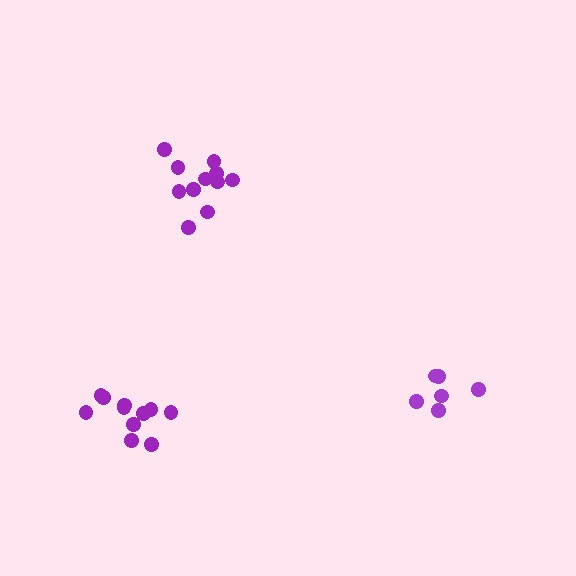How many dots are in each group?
Group 1: 11 dots, Group 2: 11 dots, Group 3: 6 dots (28 total).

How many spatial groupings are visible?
There are 3 spatial groupings.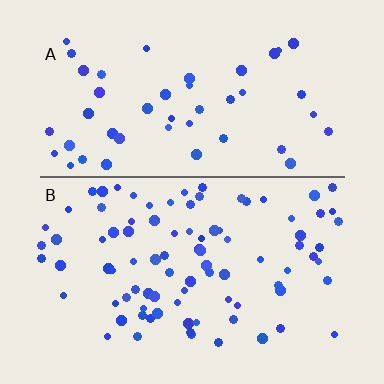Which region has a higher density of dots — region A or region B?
B (the bottom).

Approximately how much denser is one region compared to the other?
Approximately 1.9× — region B over region A.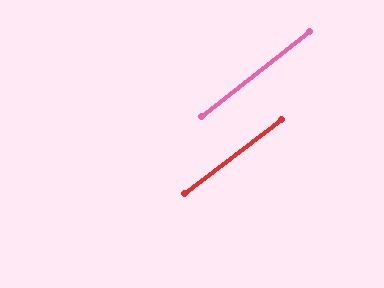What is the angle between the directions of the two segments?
Approximately 1 degree.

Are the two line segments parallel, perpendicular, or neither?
Parallel — their directions differ by only 0.9°.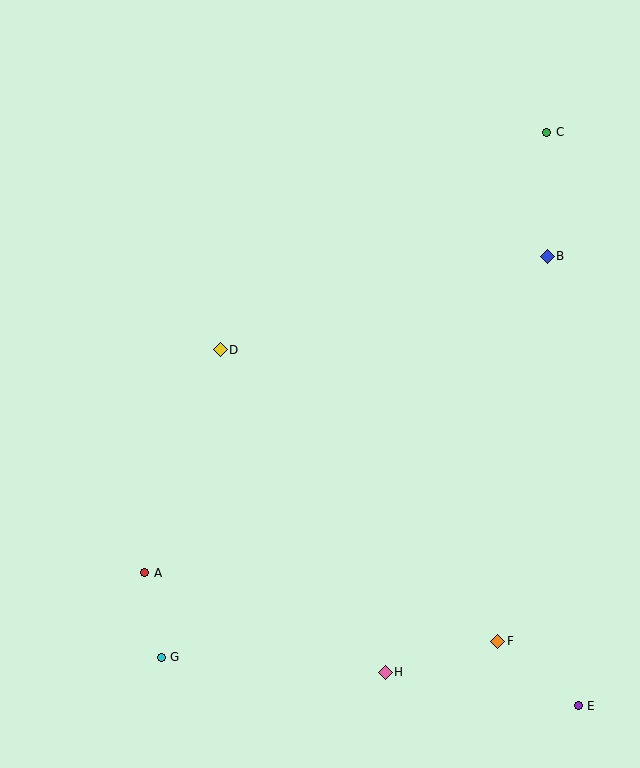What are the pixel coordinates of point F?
Point F is at (498, 641).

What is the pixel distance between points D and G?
The distance between D and G is 313 pixels.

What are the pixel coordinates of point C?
Point C is at (547, 132).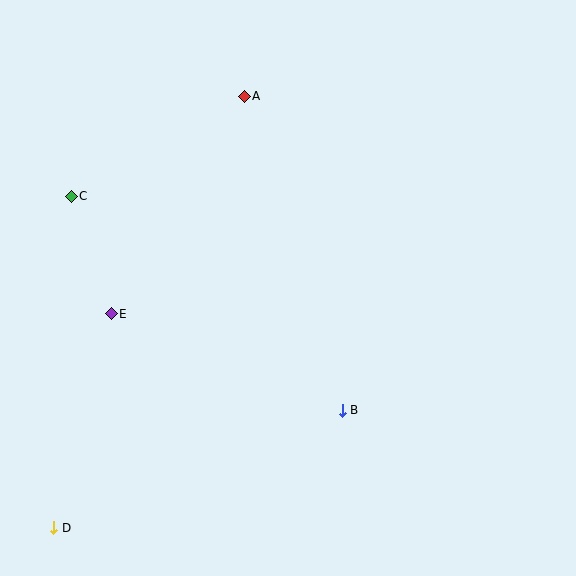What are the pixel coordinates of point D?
Point D is at (54, 528).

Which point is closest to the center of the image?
Point B at (342, 410) is closest to the center.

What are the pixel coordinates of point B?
Point B is at (342, 410).